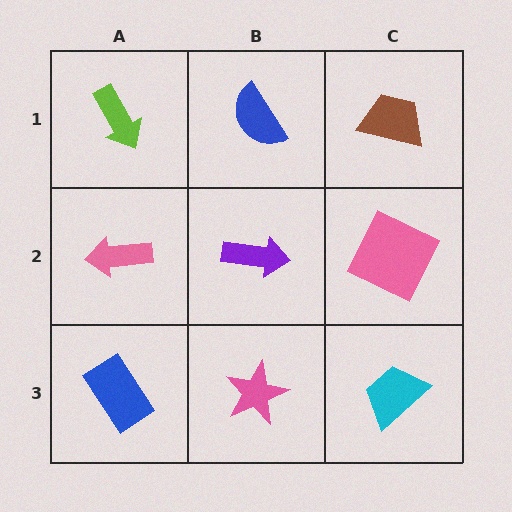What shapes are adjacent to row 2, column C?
A brown trapezoid (row 1, column C), a cyan trapezoid (row 3, column C), a purple arrow (row 2, column B).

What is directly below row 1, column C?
A pink square.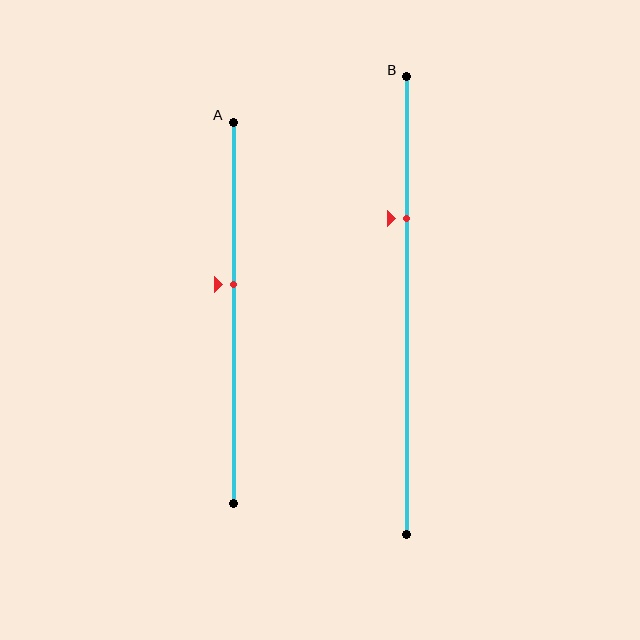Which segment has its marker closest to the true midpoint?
Segment A has its marker closest to the true midpoint.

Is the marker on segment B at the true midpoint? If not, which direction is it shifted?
No, the marker on segment B is shifted upward by about 19% of the segment length.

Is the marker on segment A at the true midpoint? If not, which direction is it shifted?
No, the marker on segment A is shifted upward by about 7% of the segment length.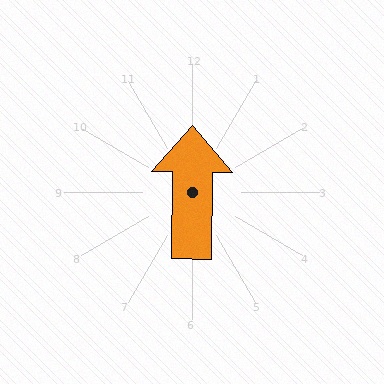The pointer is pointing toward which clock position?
Roughly 12 o'clock.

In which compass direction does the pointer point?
North.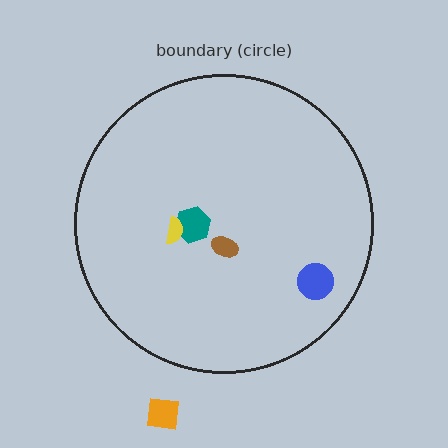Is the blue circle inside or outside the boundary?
Inside.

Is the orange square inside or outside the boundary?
Outside.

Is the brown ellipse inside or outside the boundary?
Inside.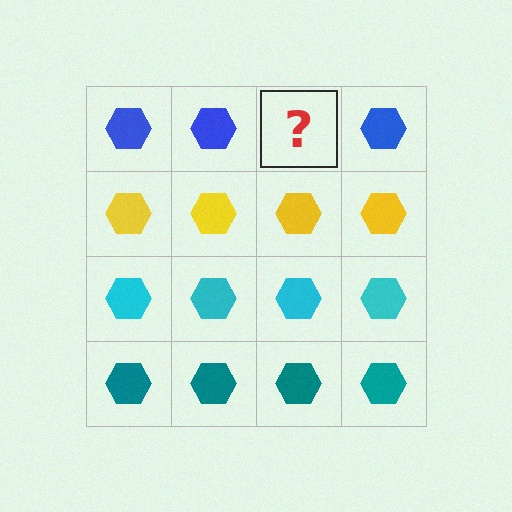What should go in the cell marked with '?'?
The missing cell should contain a blue hexagon.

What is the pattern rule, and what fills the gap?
The rule is that each row has a consistent color. The gap should be filled with a blue hexagon.